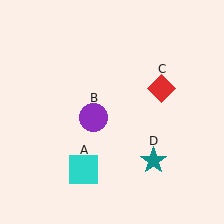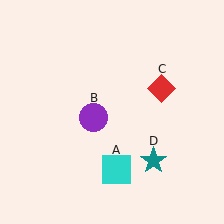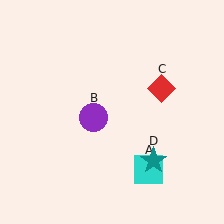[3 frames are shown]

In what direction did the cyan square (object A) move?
The cyan square (object A) moved right.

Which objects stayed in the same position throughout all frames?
Purple circle (object B) and red diamond (object C) and teal star (object D) remained stationary.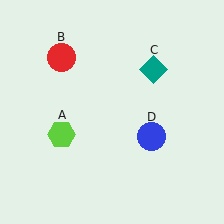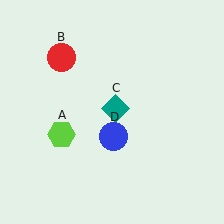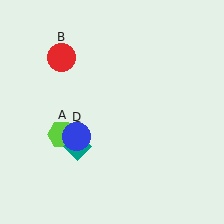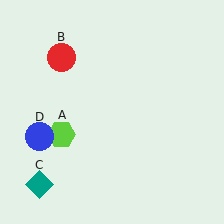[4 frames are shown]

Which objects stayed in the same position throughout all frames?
Lime hexagon (object A) and red circle (object B) remained stationary.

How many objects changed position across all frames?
2 objects changed position: teal diamond (object C), blue circle (object D).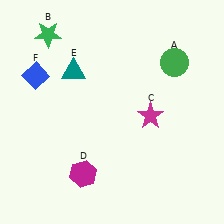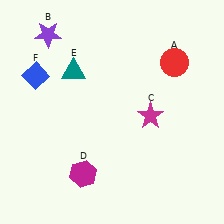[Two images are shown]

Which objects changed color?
A changed from green to red. B changed from green to purple.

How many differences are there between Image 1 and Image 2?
There are 2 differences between the two images.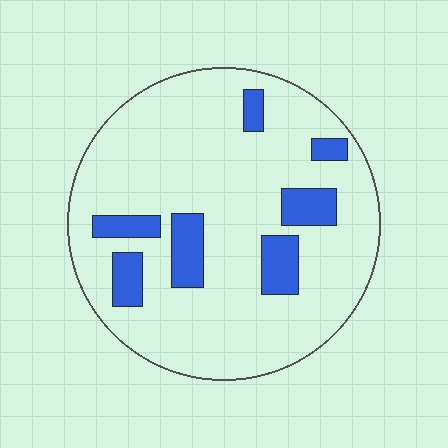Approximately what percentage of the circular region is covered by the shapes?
Approximately 15%.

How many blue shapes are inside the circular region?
7.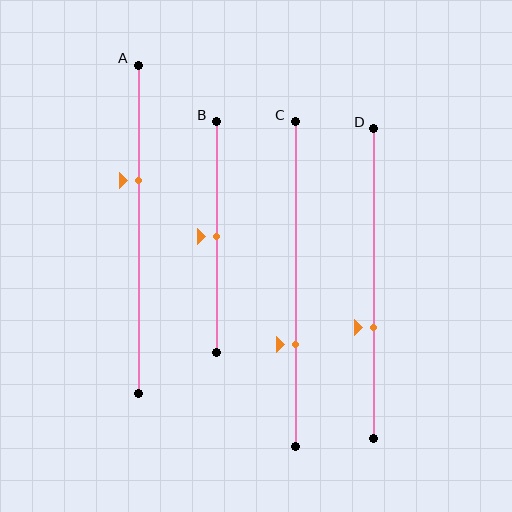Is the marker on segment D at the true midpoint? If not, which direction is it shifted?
No, the marker on segment D is shifted downward by about 14% of the segment length.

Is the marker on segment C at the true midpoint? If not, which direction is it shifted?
No, the marker on segment C is shifted downward by about 19% of the segment length.